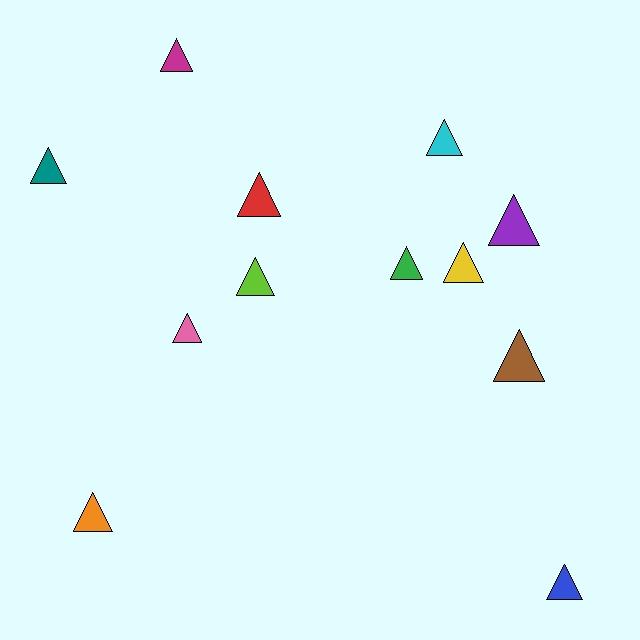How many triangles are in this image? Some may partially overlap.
There are 12 triangles.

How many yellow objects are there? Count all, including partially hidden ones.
There is 1 yellow object.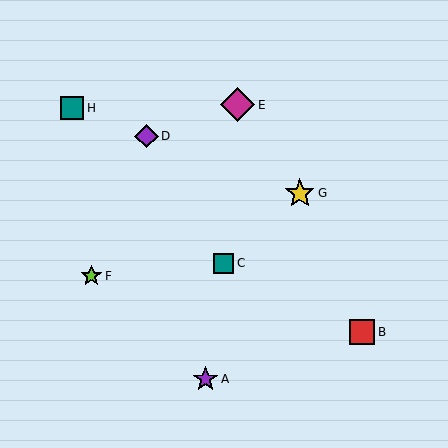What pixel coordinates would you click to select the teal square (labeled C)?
Click at (224, 263) to select the teal square C.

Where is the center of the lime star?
The center of the lime star is at (91, 276).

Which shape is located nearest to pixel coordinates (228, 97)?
The magenta diamond (labeled E) at (238, 105) is nearest to that location.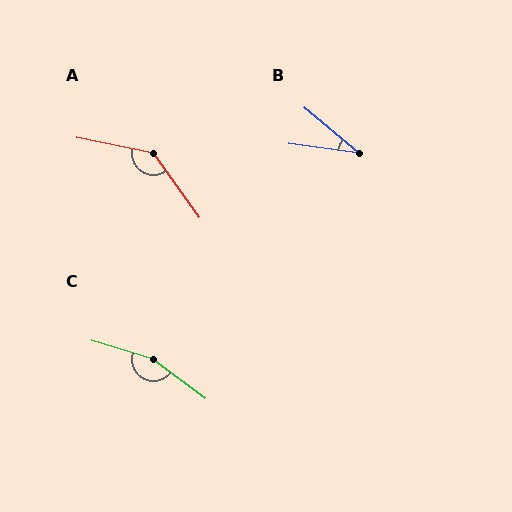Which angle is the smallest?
B, at approximately 32 degrees.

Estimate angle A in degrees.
Approximately 137 degrees.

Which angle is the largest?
C, at approximately 160 degrees.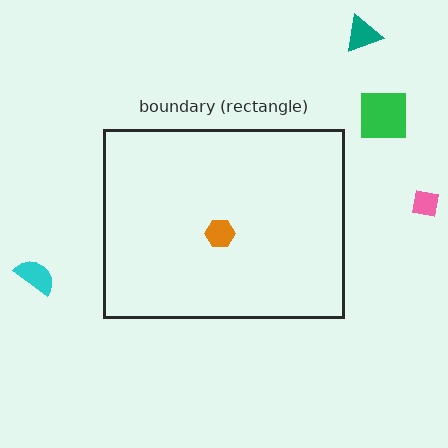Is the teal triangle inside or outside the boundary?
Outside.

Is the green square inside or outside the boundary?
Outside.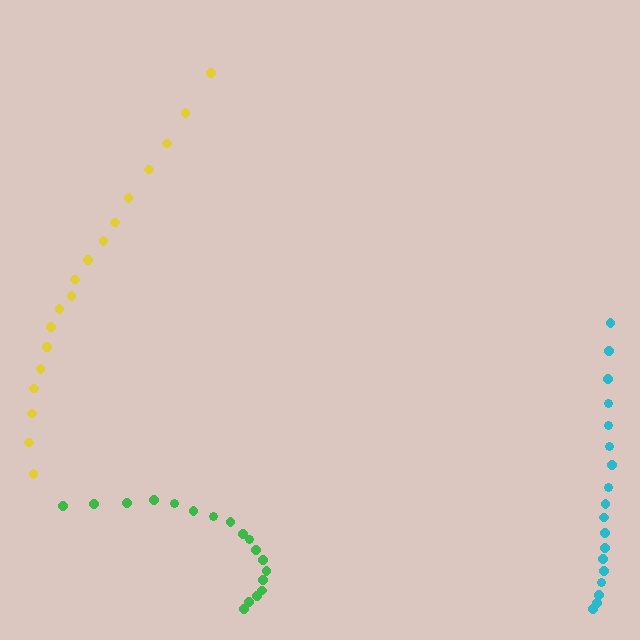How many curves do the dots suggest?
There are 3 distinct paths.